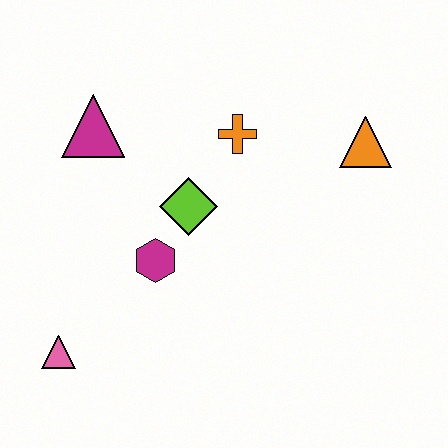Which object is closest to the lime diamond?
The magenta hexagon is closest to the lime diamond.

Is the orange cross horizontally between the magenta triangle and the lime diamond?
No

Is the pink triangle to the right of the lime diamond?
No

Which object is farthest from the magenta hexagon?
The orange triangle is farthest from the magenta hexagon.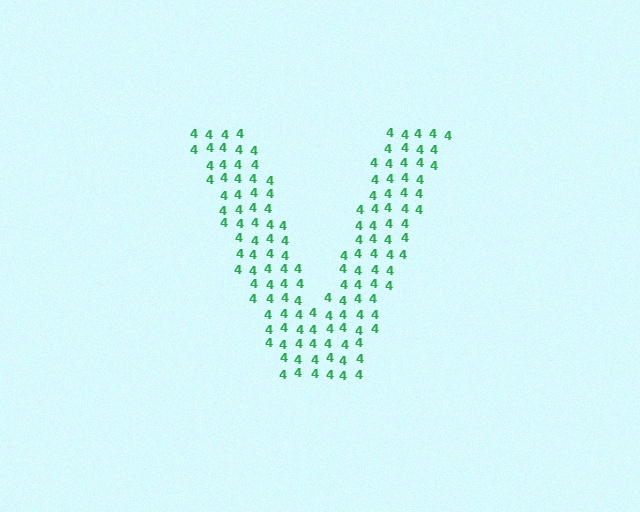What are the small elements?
The small elements are digit 4's.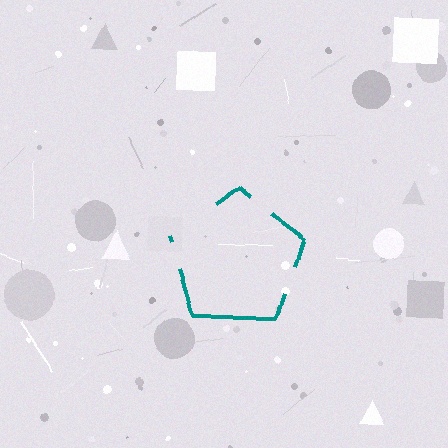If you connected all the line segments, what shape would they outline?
They would outline a pentagon.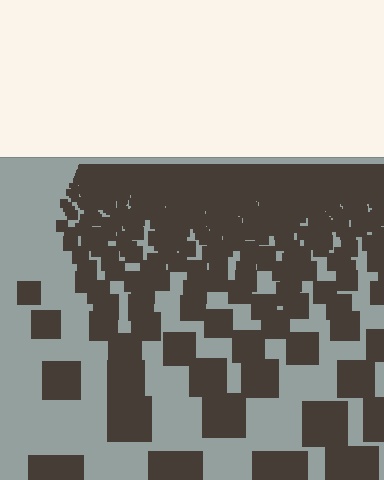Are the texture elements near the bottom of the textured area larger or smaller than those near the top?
Larger. Near the bottom, elements are closer to the viewer and appear at a bigger on-screen size.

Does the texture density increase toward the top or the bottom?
Density increases toward the top.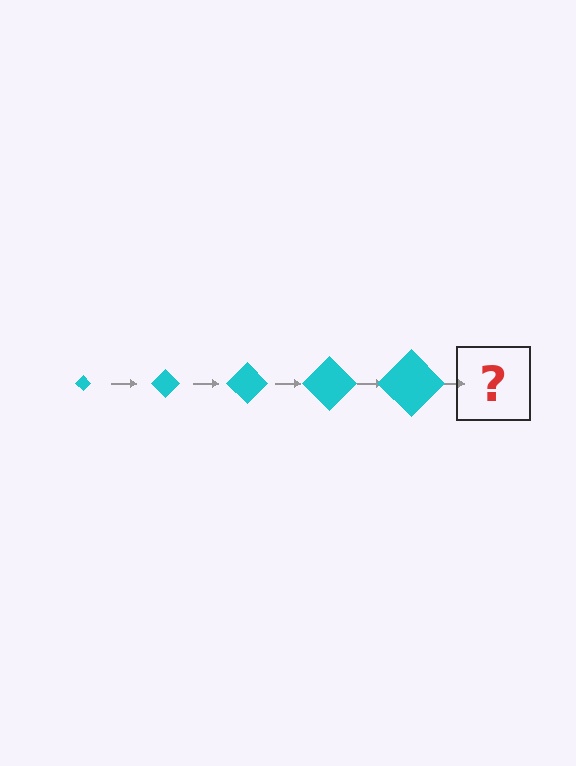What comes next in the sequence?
The next element should be a cyan diamond, larger than the previous one.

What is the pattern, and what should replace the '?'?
The pattern is that the diamond gets progressively larger each step. The '?' should be a cyan diamond, larger than the previous one.